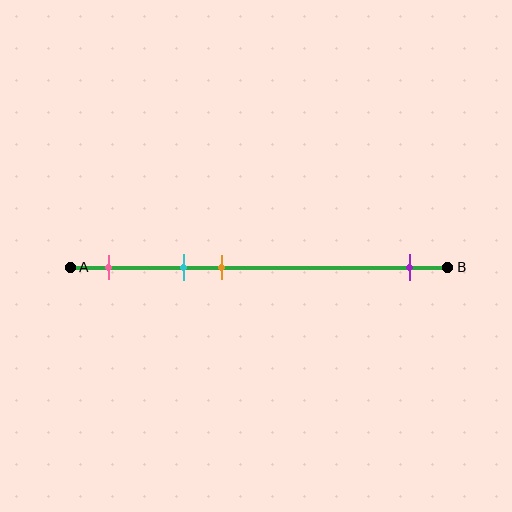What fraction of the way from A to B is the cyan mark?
The cyan mark is approximately 30% (0.3) of the way from A to B.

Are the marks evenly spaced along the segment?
No, the marks are not evenly spaced.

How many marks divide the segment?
There are 4 marks dividing the segment.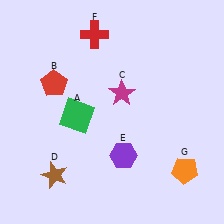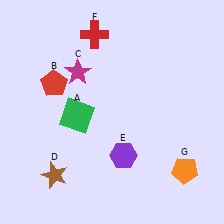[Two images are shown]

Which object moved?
The magenta star (C) moved left.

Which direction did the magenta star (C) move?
The magenta star (C) moved left.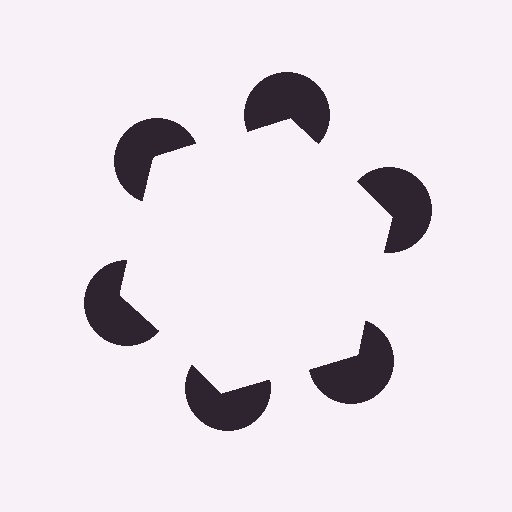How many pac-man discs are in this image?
There are 6 — one at each vertex of the illusory hexagon.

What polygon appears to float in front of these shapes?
An illusory hexagon — its edges are inferred from the aligned wedge cuts in the pac-man discs, not physically drawn.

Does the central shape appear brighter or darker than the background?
It typically appears slightly brighter than the background, even though no actual brightness change is drawn.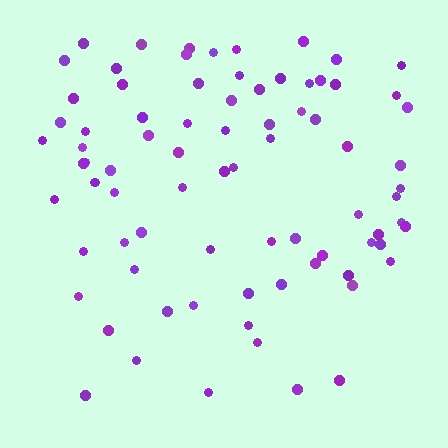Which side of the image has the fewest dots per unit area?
The bottom.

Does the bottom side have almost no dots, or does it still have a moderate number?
Still a moderate number, just noticeably fewer than the top.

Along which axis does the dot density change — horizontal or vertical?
Vertical.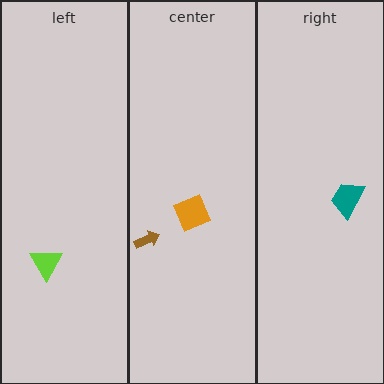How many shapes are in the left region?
1.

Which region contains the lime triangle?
The left region.